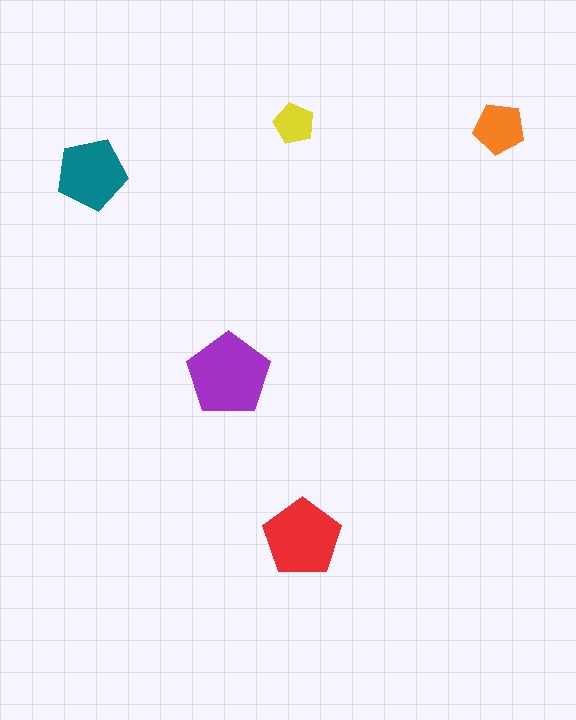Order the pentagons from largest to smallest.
the purple one, the red one, the teal one, the orange one, the yellow one.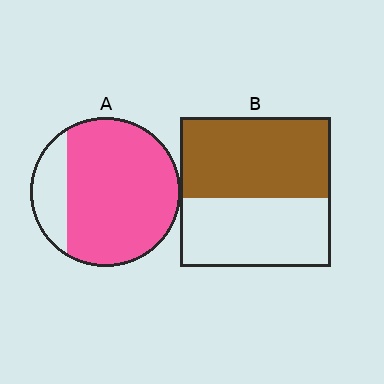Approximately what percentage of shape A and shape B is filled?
A is approximately 80% and B is approximately 55%.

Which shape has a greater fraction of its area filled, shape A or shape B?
Shape A.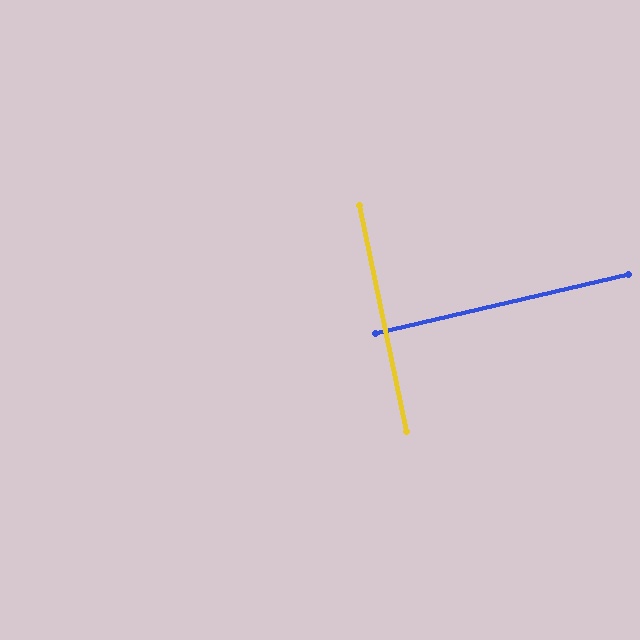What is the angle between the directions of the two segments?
Approximately 89 degrees.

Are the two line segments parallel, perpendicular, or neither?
Perpendicular — they meet at approximately 89°.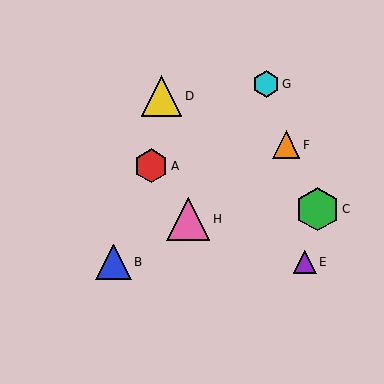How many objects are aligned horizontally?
2 objects (B, E) are aligned horizontally.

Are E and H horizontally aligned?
No, E is at y≈262 and H is at y≈219.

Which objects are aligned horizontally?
Objects B, E are aligned horizontally.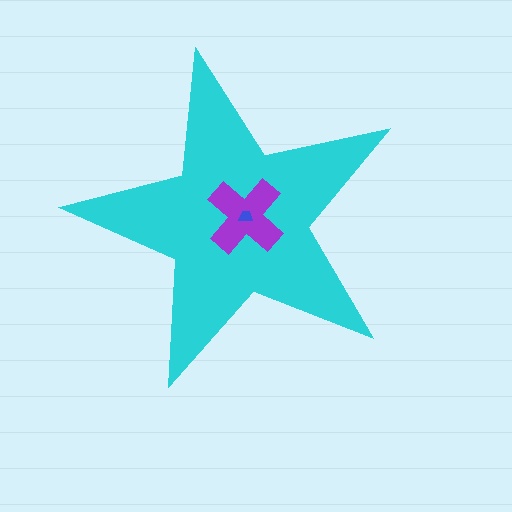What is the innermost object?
The blue trapezoid.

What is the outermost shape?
The cyan star.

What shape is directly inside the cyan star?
The purple cross.